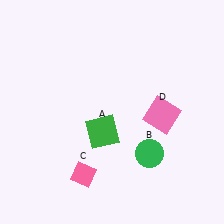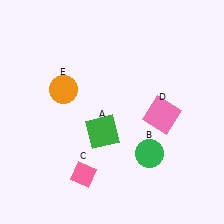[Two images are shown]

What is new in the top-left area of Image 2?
An orange circle (E) was added in the top-left area of Image 2.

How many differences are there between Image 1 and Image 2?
There is 1 difference between the two images.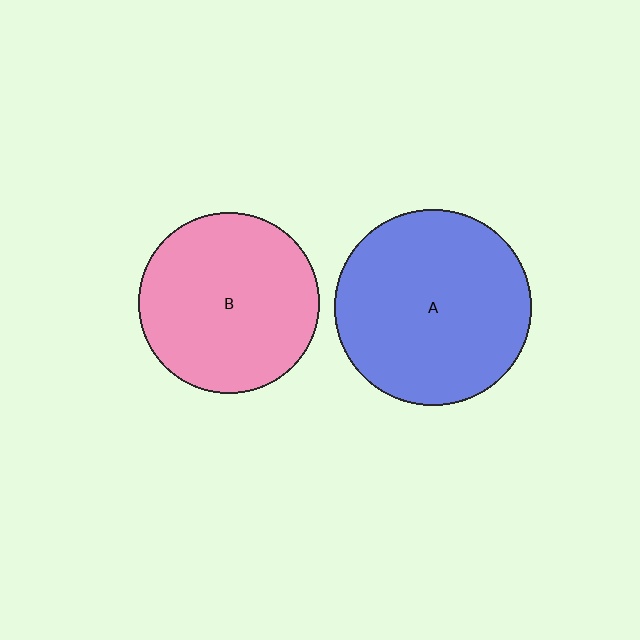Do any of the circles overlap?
No, none of the circles overlap.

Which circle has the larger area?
Circle A (blue).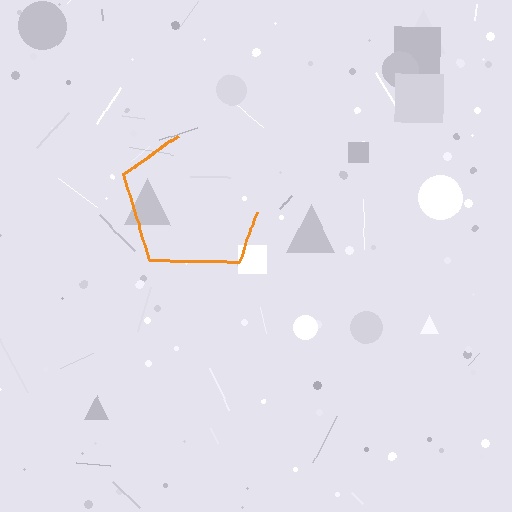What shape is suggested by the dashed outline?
The dashed outline suggests a pentagon.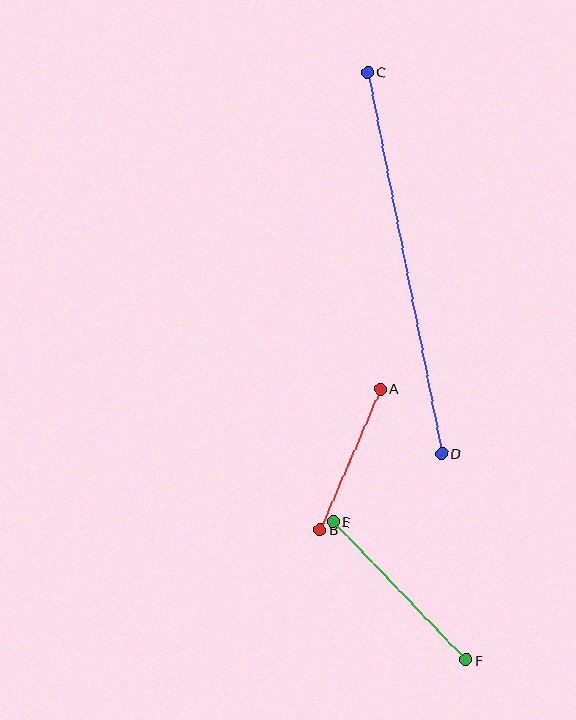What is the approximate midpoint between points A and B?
The midpoint is at approximately (350, 459) pixels.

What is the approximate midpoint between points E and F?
The midpoint is at approximately (399, 591) pixels.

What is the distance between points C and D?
The distance is approximately 388 pixels.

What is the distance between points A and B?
The distance is approximately 153 pixels.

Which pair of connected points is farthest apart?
Points C and D are farthest apart.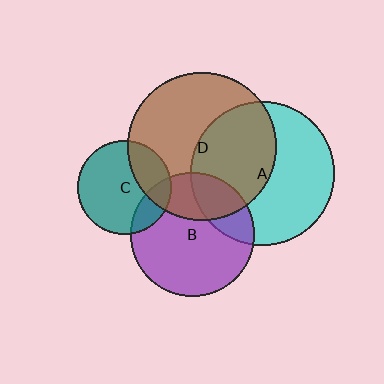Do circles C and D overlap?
Yes.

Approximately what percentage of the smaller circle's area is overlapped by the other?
Approximately 25%.